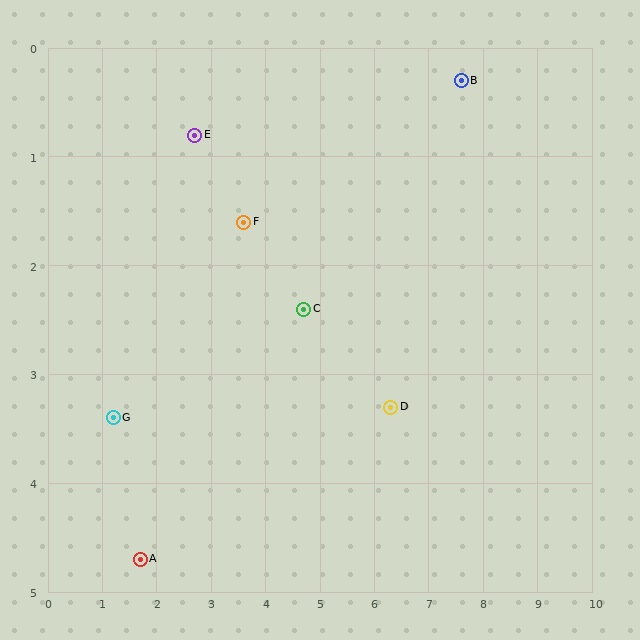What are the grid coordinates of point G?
Point G is at approximately (1.2, 3.4).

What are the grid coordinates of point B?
Point B is at approximately (7.6, 0.3).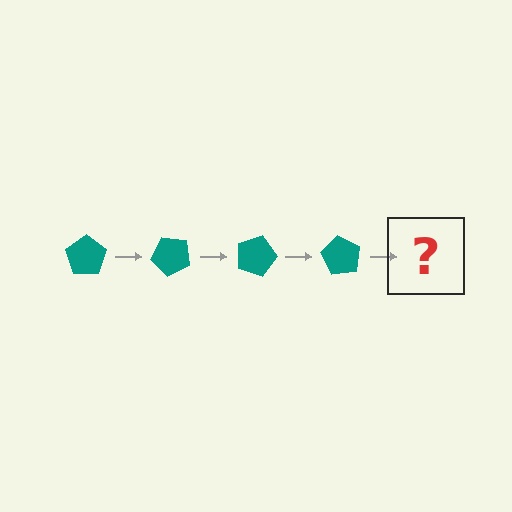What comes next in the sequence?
The next element should be a teal pentagon rotated 180 degrees.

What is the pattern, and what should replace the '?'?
The pattern is that the pentagon rotates 45 degrees each step. The '?' should be a teal pentagon rotated 180 degrees.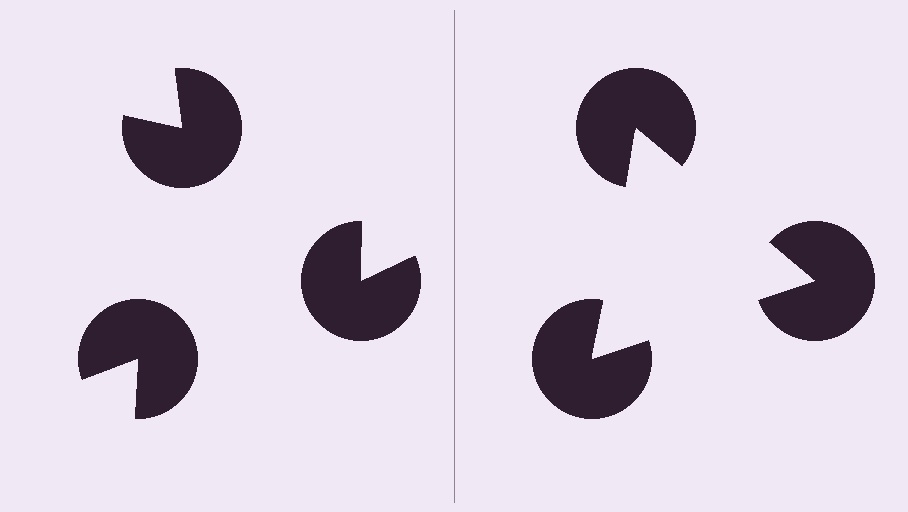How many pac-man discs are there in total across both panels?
6 — 3 on each side.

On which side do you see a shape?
An illusory triangle appears on the right side. On the left side the wedge cuts are rotated, so no coherent shape forms.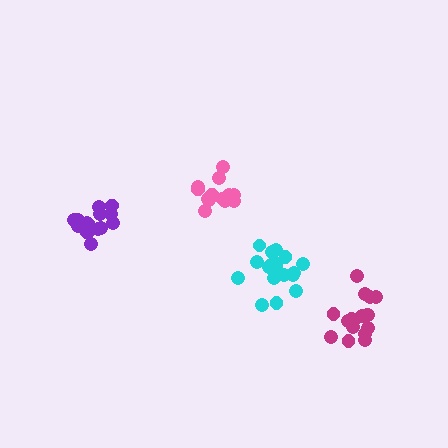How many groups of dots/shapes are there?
There are 4 groups.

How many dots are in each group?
Group 1: 18 dots, Group 2: 17 dots, Group 3: 17 dots, Group 4: 13 dots (65 total).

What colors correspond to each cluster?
The clusters are colored: cyan, purple, magenta, pink.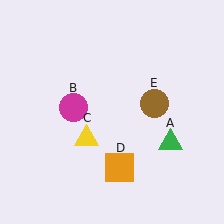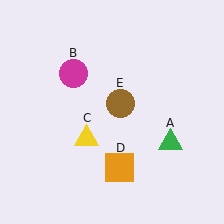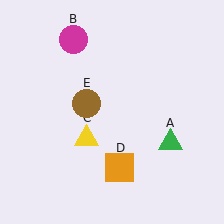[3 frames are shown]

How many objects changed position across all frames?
2 objects changed position: magenta circle (object B), brown circle (object E).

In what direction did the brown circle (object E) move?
The brown circle (object E) moved left.